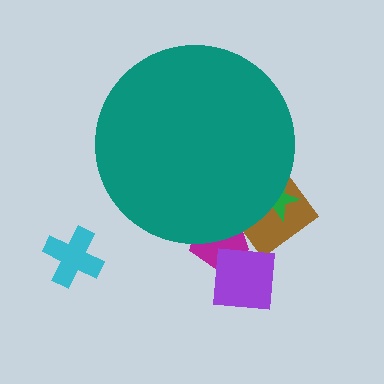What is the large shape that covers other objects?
A teal circle.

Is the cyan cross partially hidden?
No, the cyan cross is fully visible.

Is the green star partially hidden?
Yes, the green star is partially hidden behind the teal circle.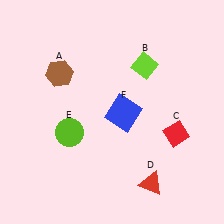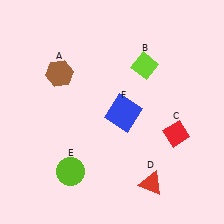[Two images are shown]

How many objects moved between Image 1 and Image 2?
1 object moved between the two images.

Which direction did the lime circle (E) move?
The lime circle (E) moved down.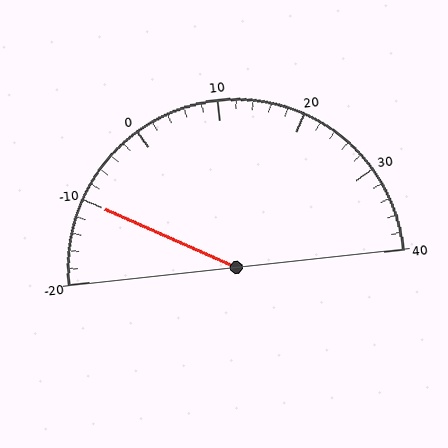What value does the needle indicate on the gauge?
The needle indicates approximately -10.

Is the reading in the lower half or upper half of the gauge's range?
The reading is in the lower half of the range (-20 to 40).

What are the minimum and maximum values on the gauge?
The gauge ranges from -20 to 40.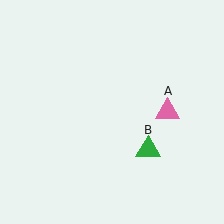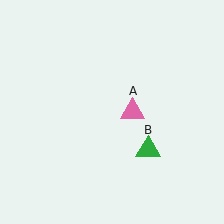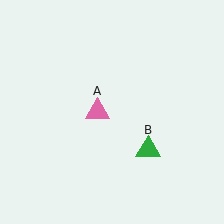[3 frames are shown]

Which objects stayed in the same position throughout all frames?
Green triangle (object B) remained stationary.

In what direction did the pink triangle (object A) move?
The pink triangle (object A) moved left.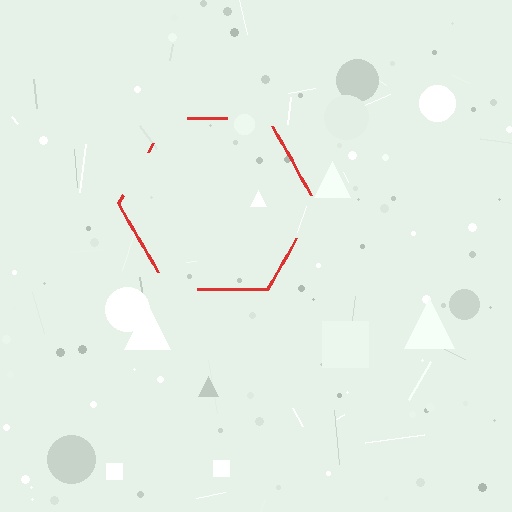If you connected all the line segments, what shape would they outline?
They would outline a hexagon.